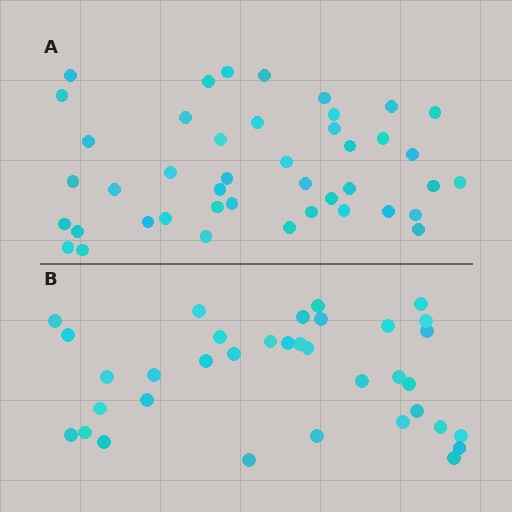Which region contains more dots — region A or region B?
Region A (the top region) has more dots.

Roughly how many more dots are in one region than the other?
Region A has roughly 8 or so more dots than region B.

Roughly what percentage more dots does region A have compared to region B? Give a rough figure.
About 25% more.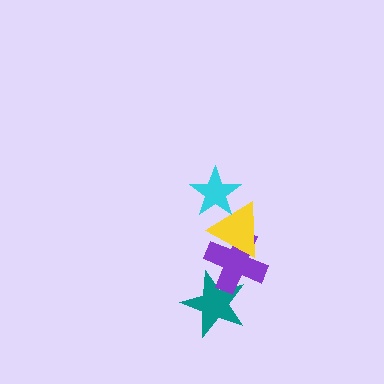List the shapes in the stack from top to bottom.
From top to bottom: the cyan star, the yellow triangle, the purple cross, the teal star.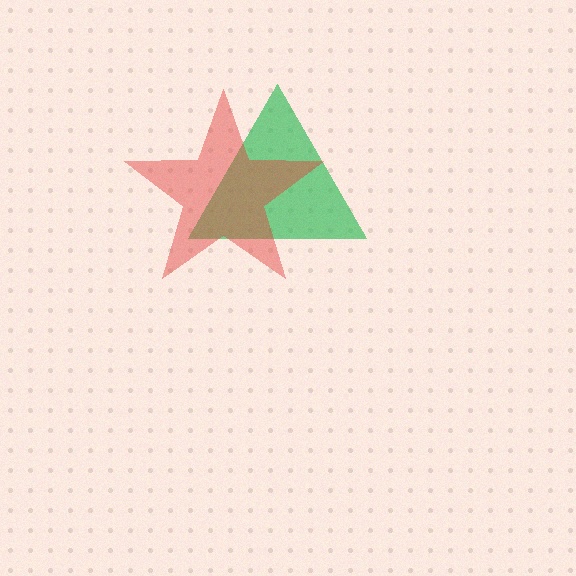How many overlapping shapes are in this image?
There are 2 overlapping shapes in the image.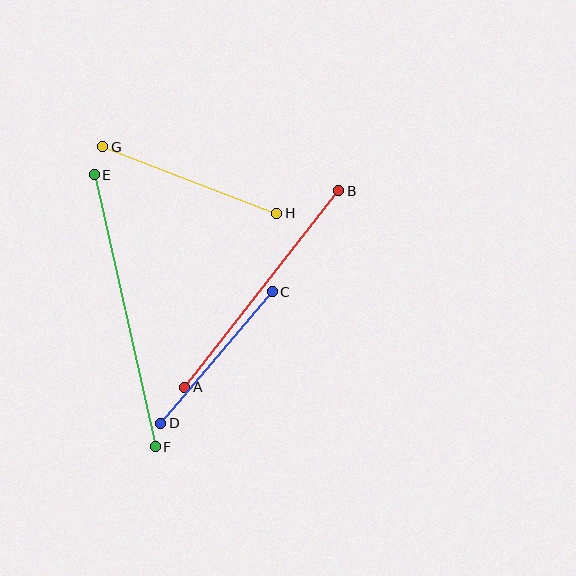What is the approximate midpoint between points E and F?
The midpoint is at approximately (125, 311) pixels.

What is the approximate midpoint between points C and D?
The midpoint is at approximately (216, 357) pixels.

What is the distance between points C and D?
The distance is approximately 173 pixels.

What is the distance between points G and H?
The distance is approximately 186 pixels.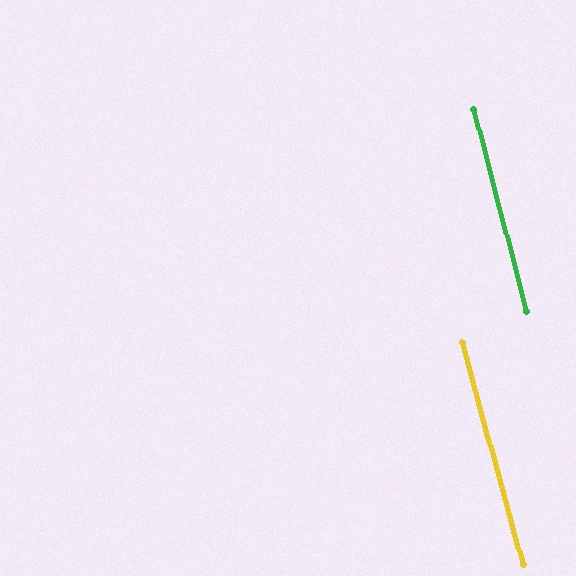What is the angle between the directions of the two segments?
Approximately 1 degree.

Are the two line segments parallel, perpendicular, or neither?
Parallel — their directions differ by only 0.6°.